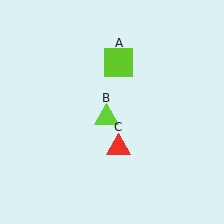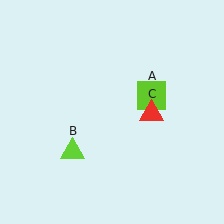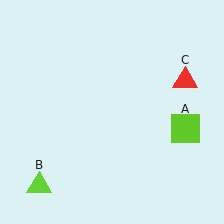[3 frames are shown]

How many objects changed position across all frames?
3 objects changed position: lime square (object A), lime triangle (object B), red triangle (object C).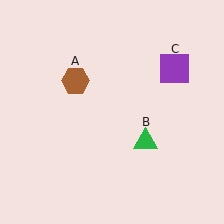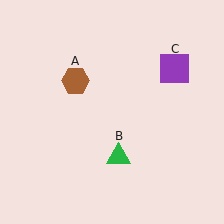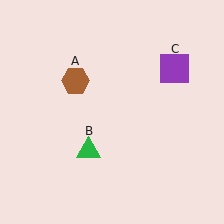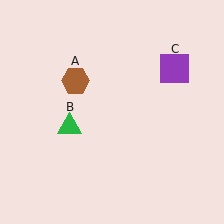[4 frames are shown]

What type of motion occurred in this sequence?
The green triangle (object B) rotated clockwise around the center of the scene.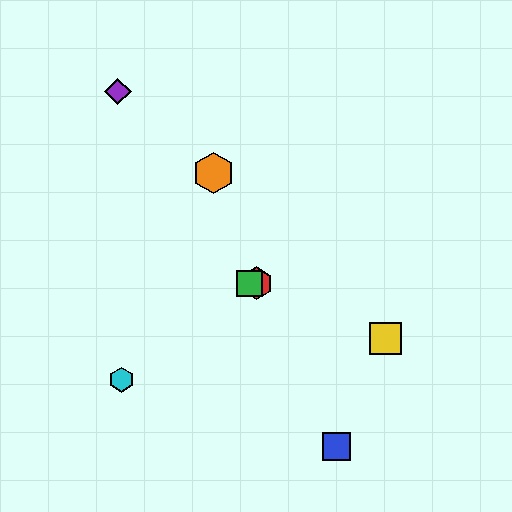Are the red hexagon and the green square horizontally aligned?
Yes, both are at y≈283.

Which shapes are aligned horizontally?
The red hexagon, the green square are aligned horizontally.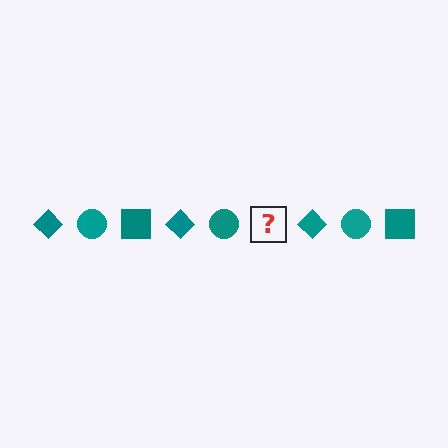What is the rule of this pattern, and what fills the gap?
The rule is that the pattern cycles through diamond, circle, square shapes in teal. The gap should be filled with a teal square.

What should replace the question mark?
The question mark should be replaced with a teal square.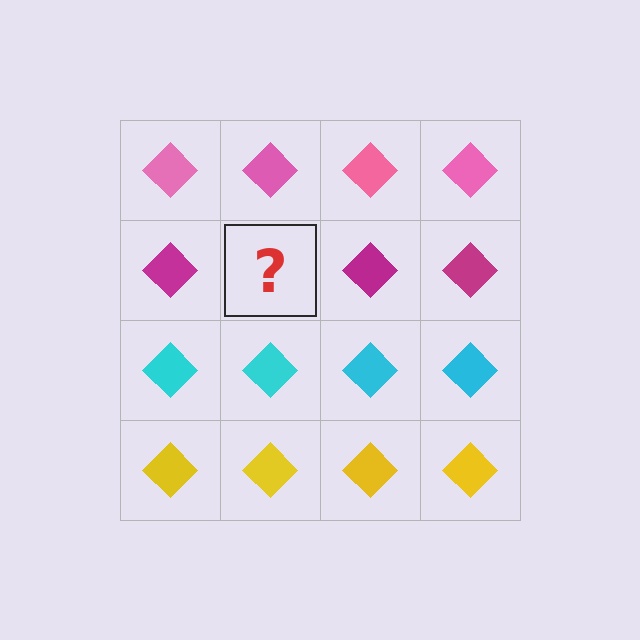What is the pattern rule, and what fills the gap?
The rule is that each row has a consistent color. The gap should be filled with a magenta diamond.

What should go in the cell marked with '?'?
The missing cell should contain a magenta diamond.